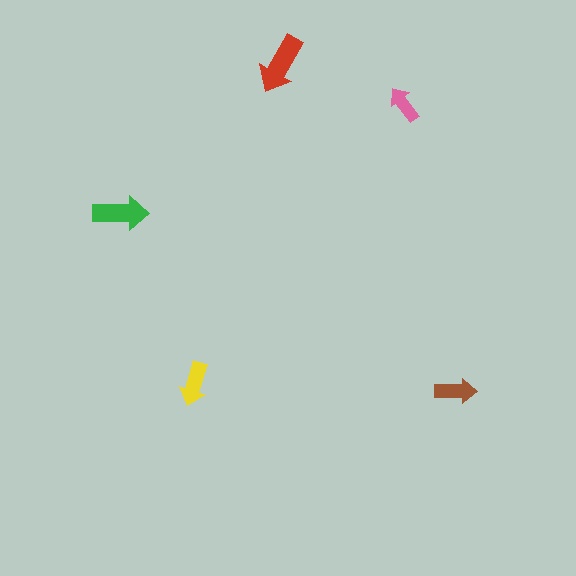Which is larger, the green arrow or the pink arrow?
The green one.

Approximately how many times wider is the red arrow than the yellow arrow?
About 1.5 times wider.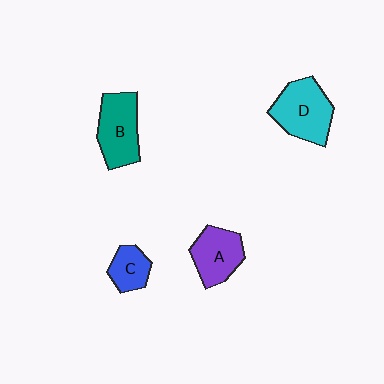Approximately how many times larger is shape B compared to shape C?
Approximately 1.8 times.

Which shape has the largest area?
Shape D (cyan).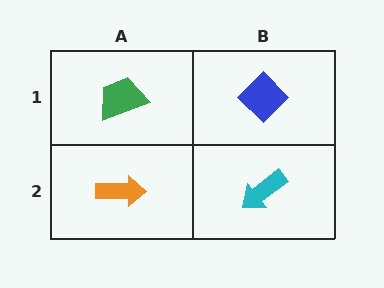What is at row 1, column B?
A blue diamond.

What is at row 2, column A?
An orange arrow.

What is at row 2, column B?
A cyan arrow.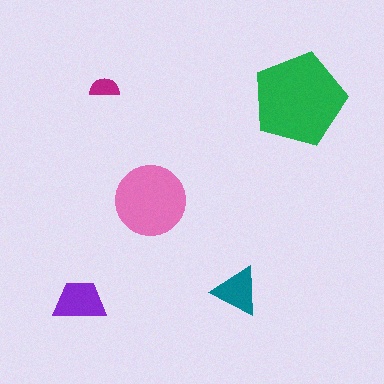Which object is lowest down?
The purple trapezoid is bottommost.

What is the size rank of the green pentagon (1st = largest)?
1st.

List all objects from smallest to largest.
The magenta semicircle, the teal triangle, the purple trapezoid, the pink circle, the green pentagon.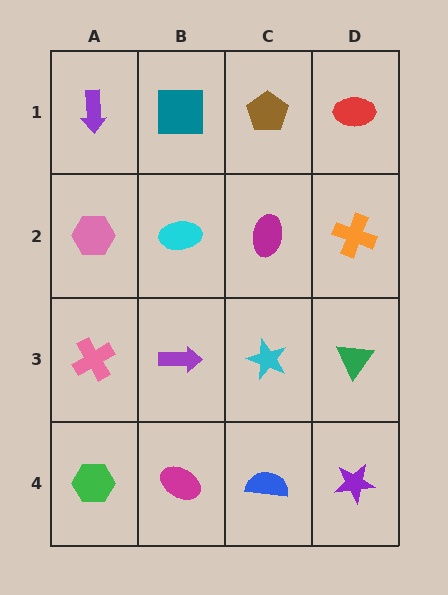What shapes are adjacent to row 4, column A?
A pink cross (row 3, column A), a magenta ellipse (row 4, column B).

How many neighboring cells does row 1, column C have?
3.